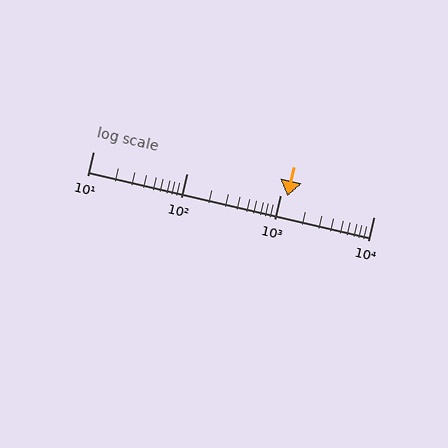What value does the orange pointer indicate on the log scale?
The pointer indicates approximately 1200.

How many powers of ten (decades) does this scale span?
The scale spans 3 decades, from 10 to 10000.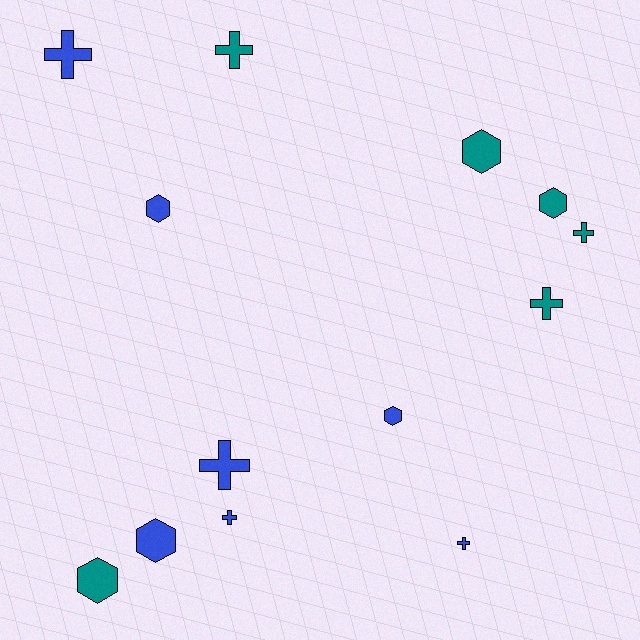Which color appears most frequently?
Blue, with 7 objects.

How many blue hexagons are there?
There are 3 blue hexagons.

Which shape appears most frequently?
Cross, with 7 objects.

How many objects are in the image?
There are 13 objects.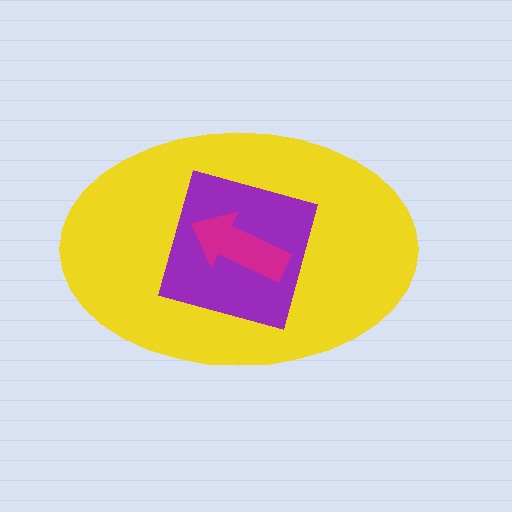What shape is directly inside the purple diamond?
The magenta arrow.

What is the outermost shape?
The yellow ellipse.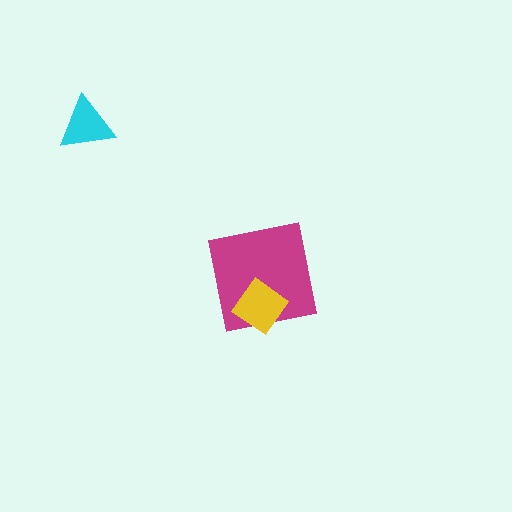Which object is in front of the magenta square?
The yellow diamond is in front of the magenta square.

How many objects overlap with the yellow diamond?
1 object overlaps with the yellow diamond.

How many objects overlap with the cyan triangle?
0 objects overlap with the cyan triangle.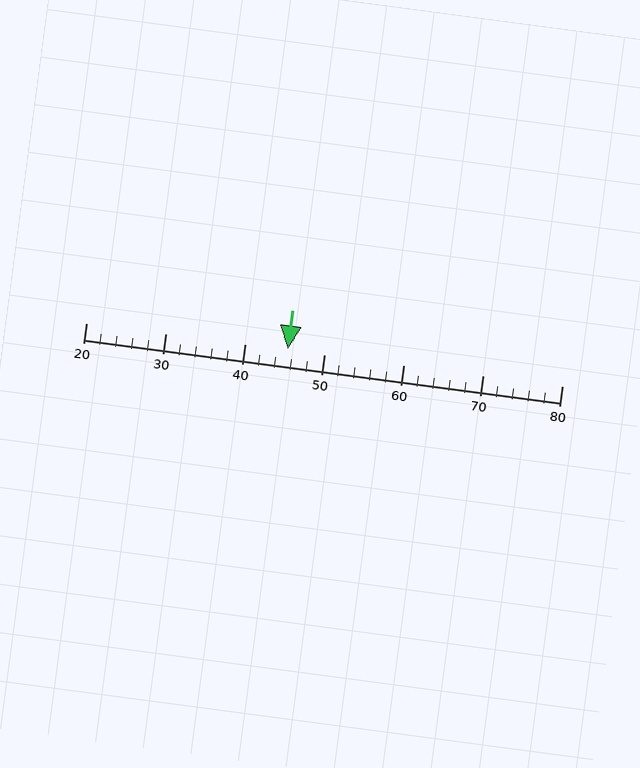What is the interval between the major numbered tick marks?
The major tick marks are spaced 10 units apart.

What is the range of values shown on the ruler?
The ruler shows values from 20 to 80.